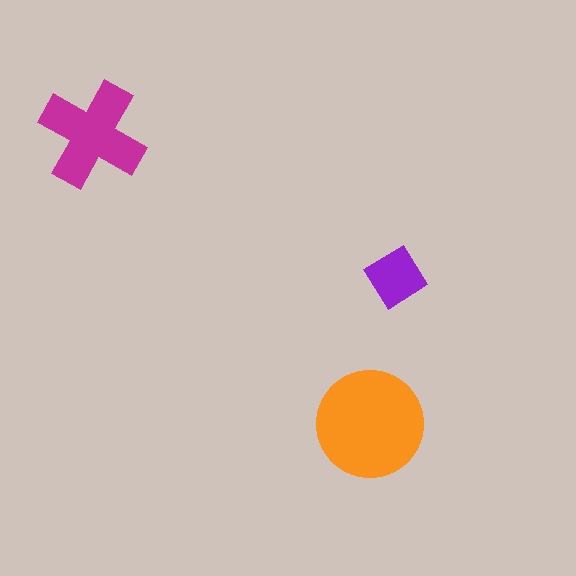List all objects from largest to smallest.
The orange circle, the magenta cross, the purple diamond.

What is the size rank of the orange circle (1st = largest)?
1st.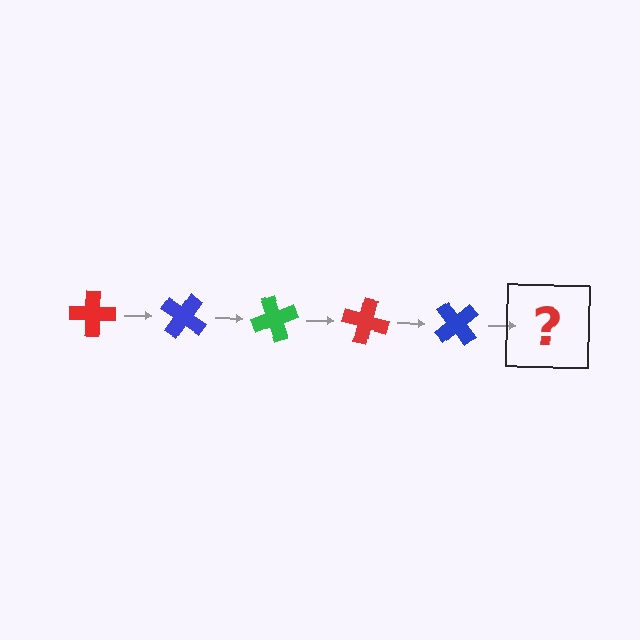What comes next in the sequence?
The next element should be a green cross, rotated 175 degrees from the start.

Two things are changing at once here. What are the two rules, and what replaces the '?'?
The two rules are that it rotates 35 degrees each step and the color cycles through red, blue, and green. The '?' should be a green cross, rotated 175 degrees from the start.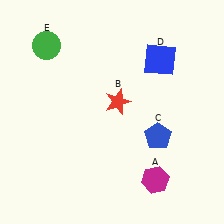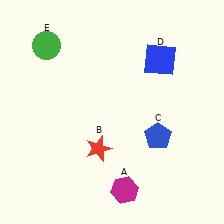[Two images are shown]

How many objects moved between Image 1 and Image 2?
2 objects moved between the two images.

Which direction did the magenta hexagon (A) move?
The magenta hexagon (A) moved left.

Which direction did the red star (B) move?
The red star (B) moved down.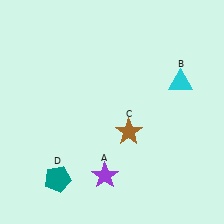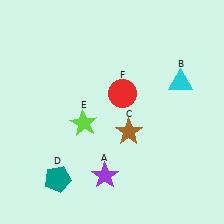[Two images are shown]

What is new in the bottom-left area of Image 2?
A lime star (E) was added in the bottom-left area of Image 2.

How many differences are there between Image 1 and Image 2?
There are 2 differences between the two images.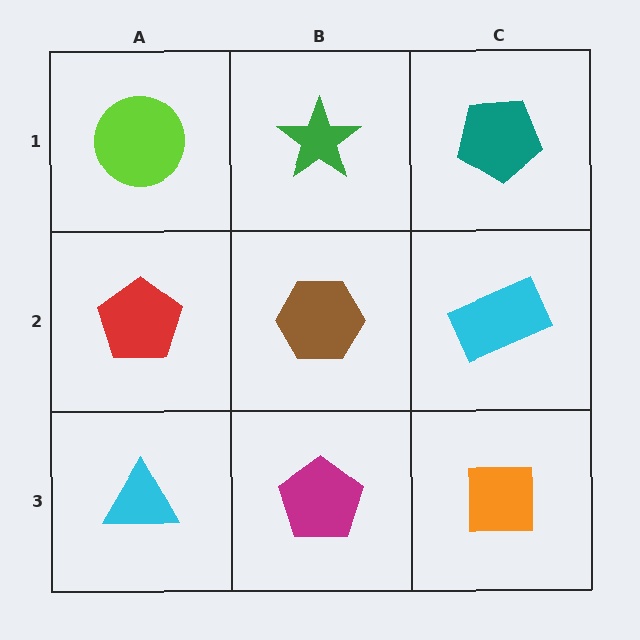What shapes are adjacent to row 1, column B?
A brown hexagon (row 2, column B), a lime circle (row 1, column A), a teal pentagon (row 1, column C).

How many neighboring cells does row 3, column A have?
2.